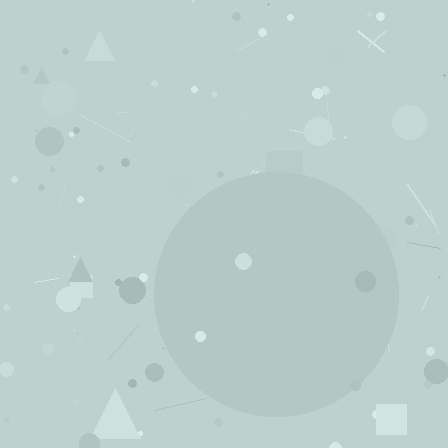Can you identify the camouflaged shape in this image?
The camouflaged shape is a circle.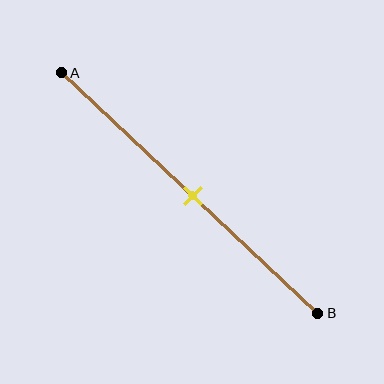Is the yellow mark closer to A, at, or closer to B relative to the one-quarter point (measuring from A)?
The yellow mark is closer to point B than the one-quarter point of segment AB.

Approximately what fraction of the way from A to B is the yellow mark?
The yellow mark is approximately 50% of the way from A to B.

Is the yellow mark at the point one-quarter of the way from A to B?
No, the mark is at about 50% from A, not at the 25% one-quarter point.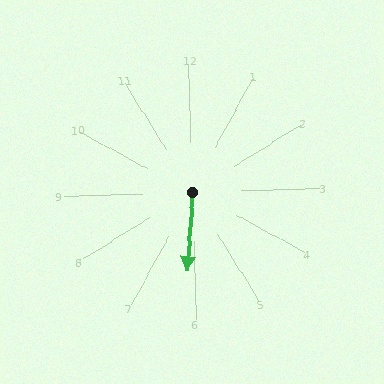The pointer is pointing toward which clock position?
Roughly 6 o'clock.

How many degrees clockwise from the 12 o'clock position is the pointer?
Approximately 185 degrees.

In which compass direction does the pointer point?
South.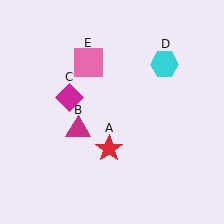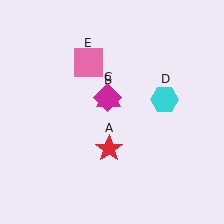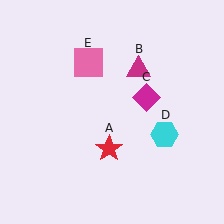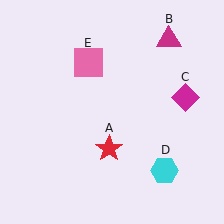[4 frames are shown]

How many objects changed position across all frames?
3 objects changed position: magenta triangle (object B), magenta diamond (object C), cyan hexagon (object D).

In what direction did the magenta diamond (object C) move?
The magenta diamond (object C) moved right.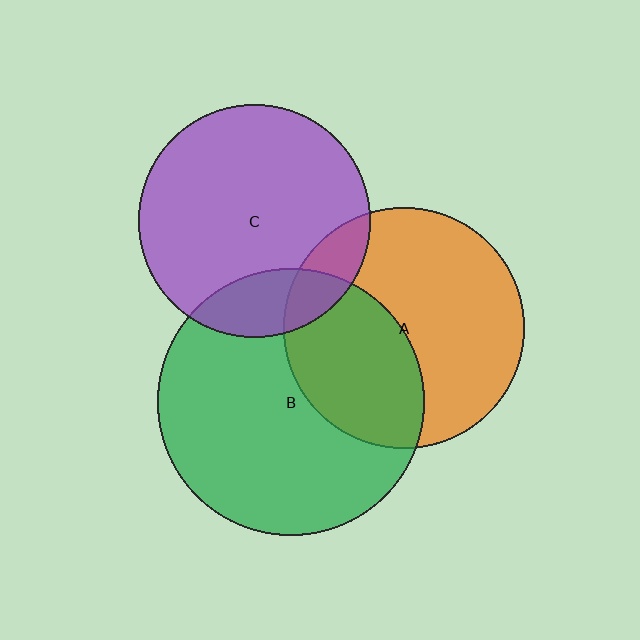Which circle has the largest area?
Circle B (green).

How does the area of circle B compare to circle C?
Approximately 1.3 times.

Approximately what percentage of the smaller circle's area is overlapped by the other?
Approximately 15%.